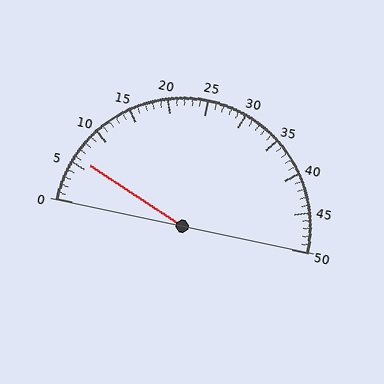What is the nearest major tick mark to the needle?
The nearest major tick mark is 5.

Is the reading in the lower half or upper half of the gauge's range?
The reading is in the lower half of the range (0 to 50).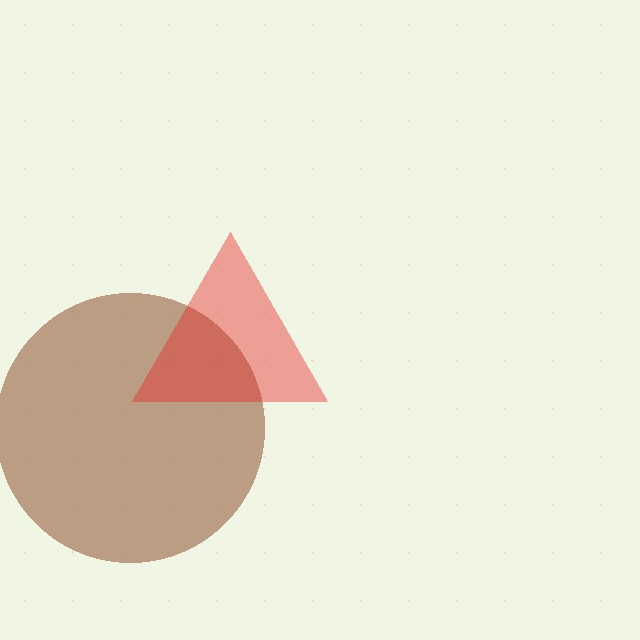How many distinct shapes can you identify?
There are 2 distinct shapes: a brown circle, a red triangle.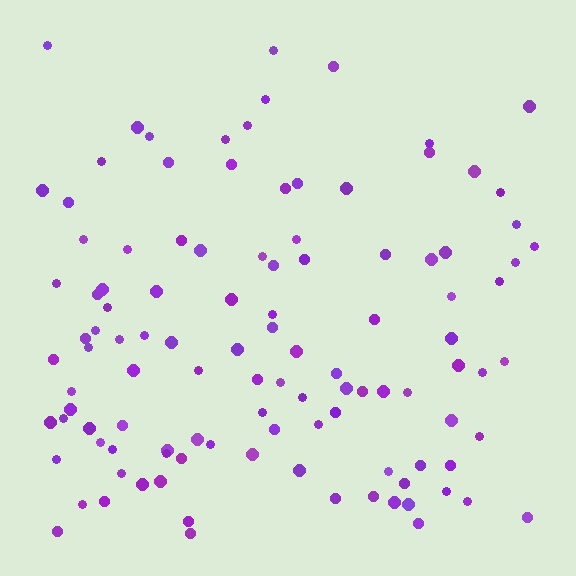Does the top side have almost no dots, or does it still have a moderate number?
Still a moderate number, just noticeably fewer than the bottom.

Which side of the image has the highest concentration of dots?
The bottom.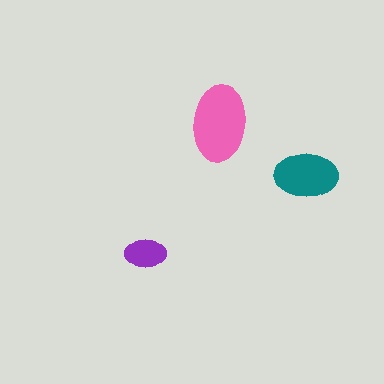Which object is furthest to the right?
The teal ellipse is rightmost.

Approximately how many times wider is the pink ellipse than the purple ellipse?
About 2 times wider.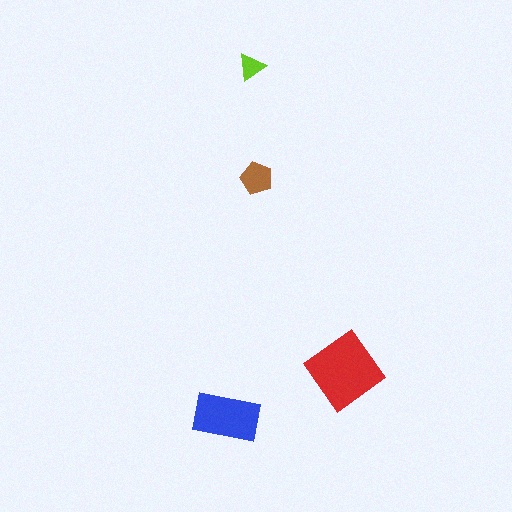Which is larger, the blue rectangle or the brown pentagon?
The blue rectangle.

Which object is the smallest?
The lime triangle.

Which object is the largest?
The red diamond.